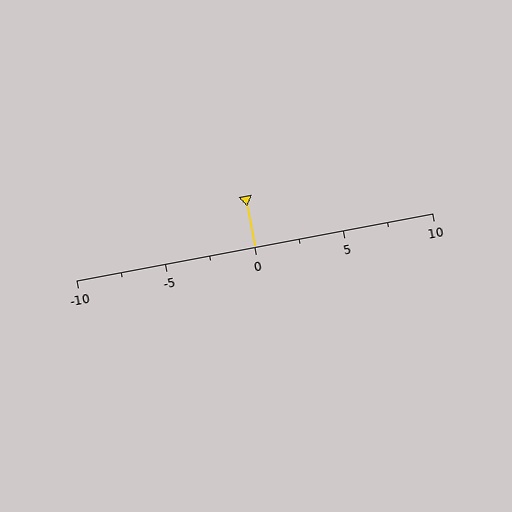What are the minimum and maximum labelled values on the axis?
The axis runs from -10 to 10.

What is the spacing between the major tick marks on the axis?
The major ticks are spaced 5 apart.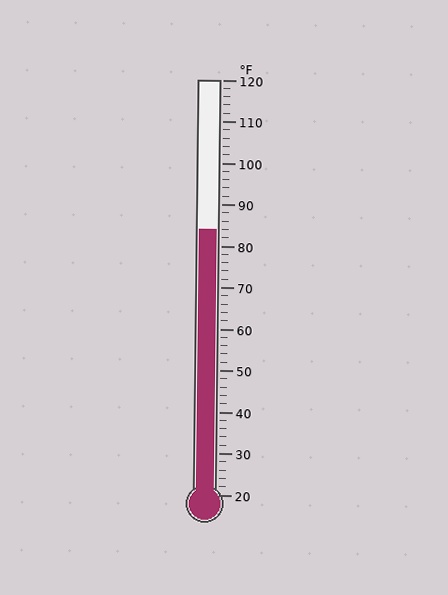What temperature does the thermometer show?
The thermometer shows approximately 84°F.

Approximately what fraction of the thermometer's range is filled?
The thermometer is filled to approximately 65% of its range.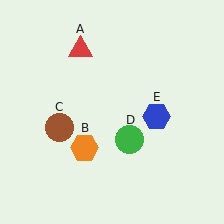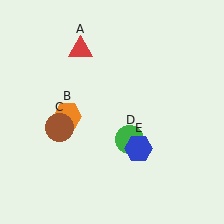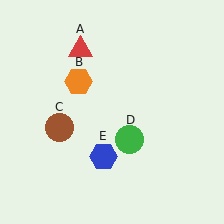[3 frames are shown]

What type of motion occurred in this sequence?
The orange hexagon (object B), blue hexagon (object E) rotated clockwise around the center of the scene.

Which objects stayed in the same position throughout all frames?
Red triangle (object A) and brown circle (object C) and green circle (object D) remained stationary.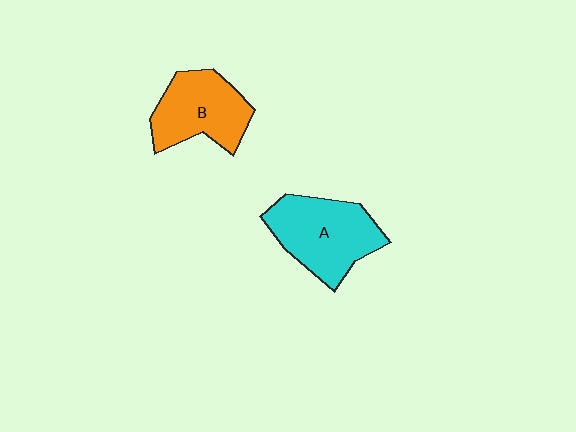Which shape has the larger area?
Shape A (cyan).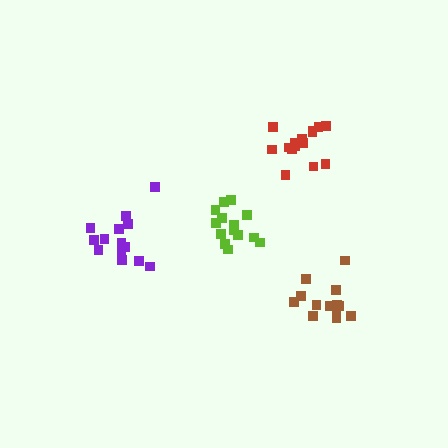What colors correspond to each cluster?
The clusters are colored: red, lime, brown, purple.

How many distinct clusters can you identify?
There are 4 distinct clusters.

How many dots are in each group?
Group 1: 15 dots, Group 2: 14 dots, Group 3: 13 dots, Group 4: 15 dots (57 total).